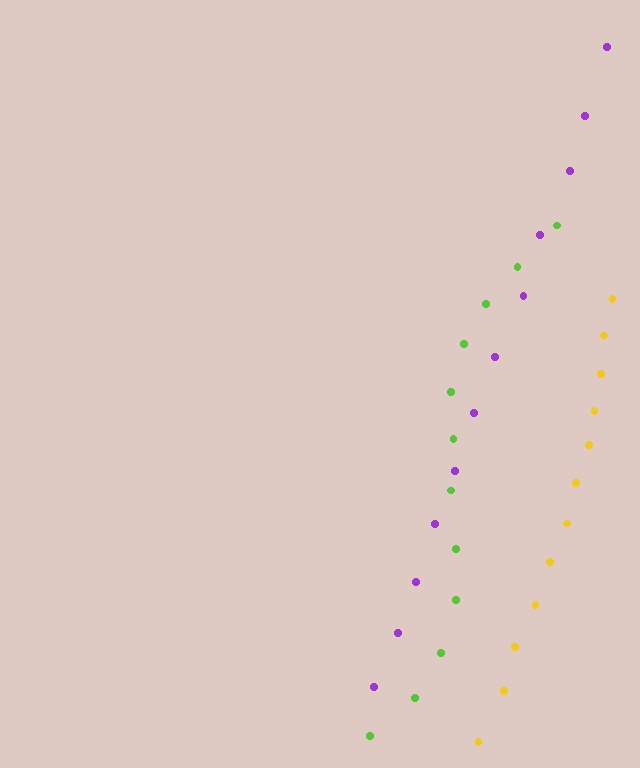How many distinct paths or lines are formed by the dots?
There are 3 distinct paths.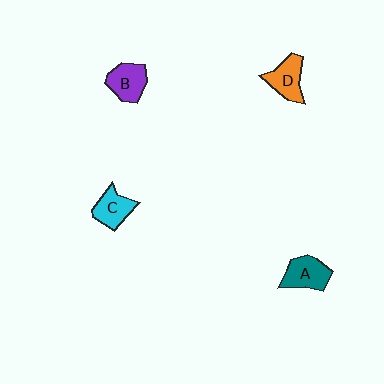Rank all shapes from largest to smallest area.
From largest to smallest: A (teal), B (purple), D (orange), C (cyan).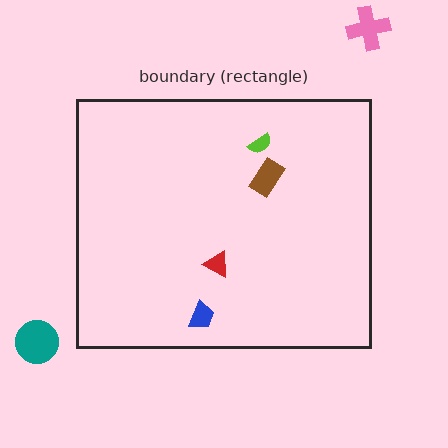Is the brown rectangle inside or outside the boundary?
Inside.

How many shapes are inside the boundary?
4 inside, 2 outside.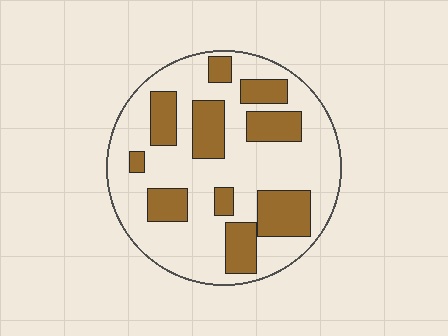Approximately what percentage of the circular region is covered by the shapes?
Approximately 30%.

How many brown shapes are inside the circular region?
10.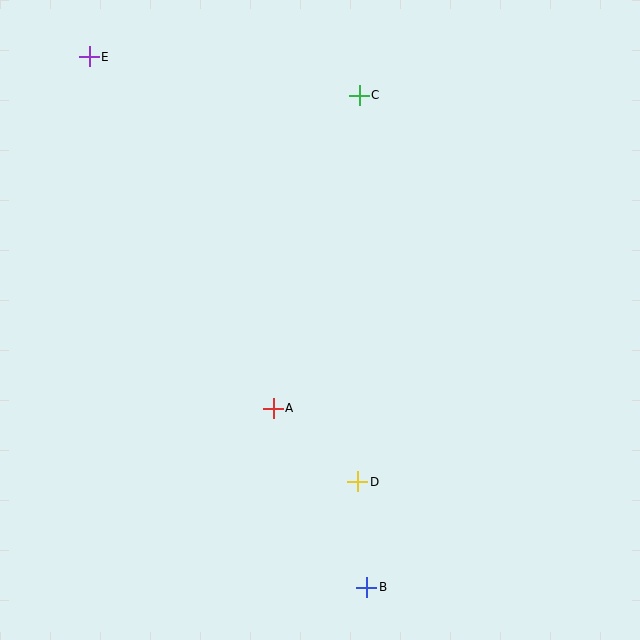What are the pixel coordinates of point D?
Point D is at (358, 482).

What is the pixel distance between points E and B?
The distance between E and B is 599 pixels.